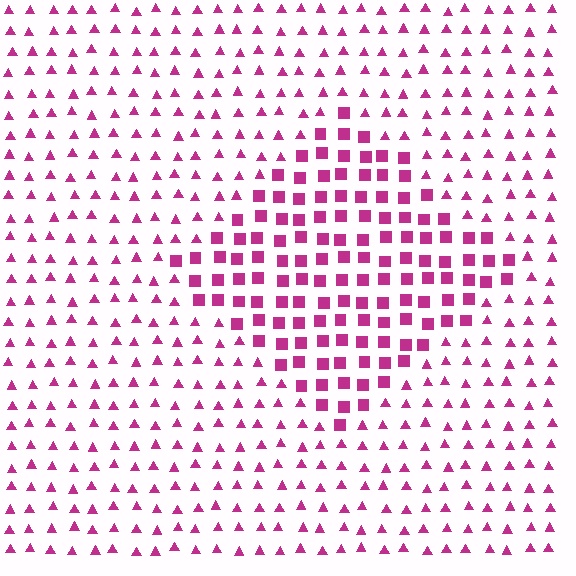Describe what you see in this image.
The image is filled with small magenta elements arranged in a uniform grid. A diamond-shaped region contains squares, while the surrounding area contains triangles. The boundary is defined purely by the change in element shape.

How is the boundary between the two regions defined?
The boundary is defined by a change in element shape: squares inside vs. triangles outside. All elements share the same color and spacing.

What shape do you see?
I see a diamond.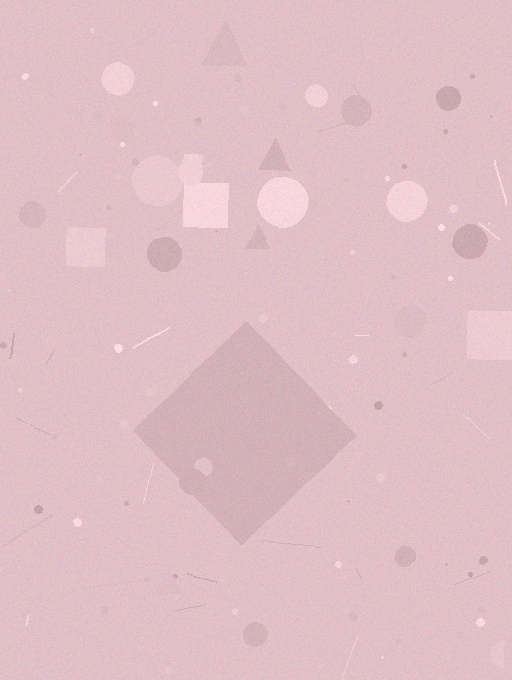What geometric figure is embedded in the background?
A diamond is embedded in the background.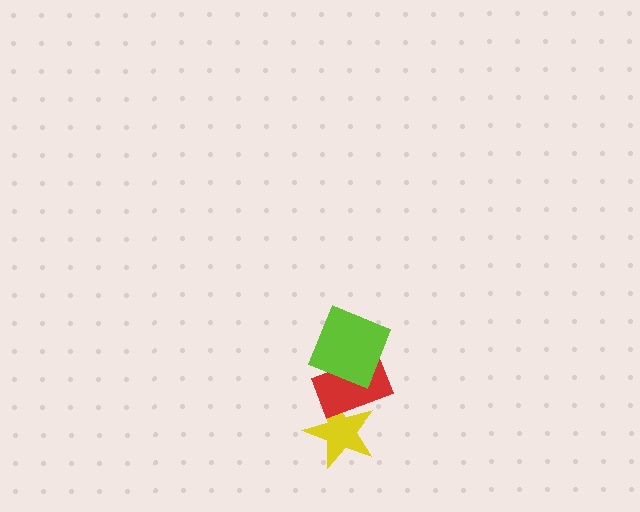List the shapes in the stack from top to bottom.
From top to bottom: the lime square, the red rectangle, the yellow star.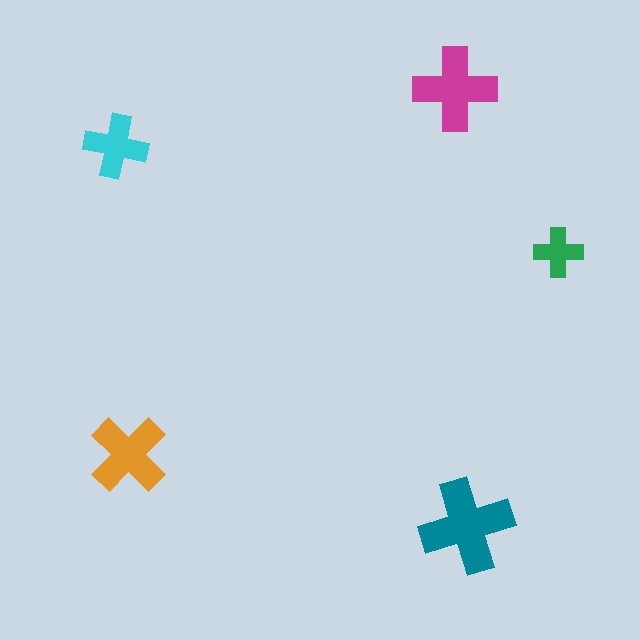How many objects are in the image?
There are 5 objects in the image.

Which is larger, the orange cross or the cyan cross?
The orange one.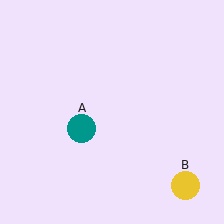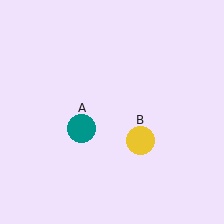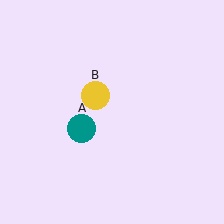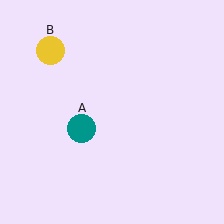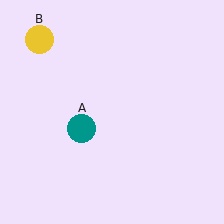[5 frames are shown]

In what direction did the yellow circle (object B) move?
The yellow circle (object B) moved up and to the left.